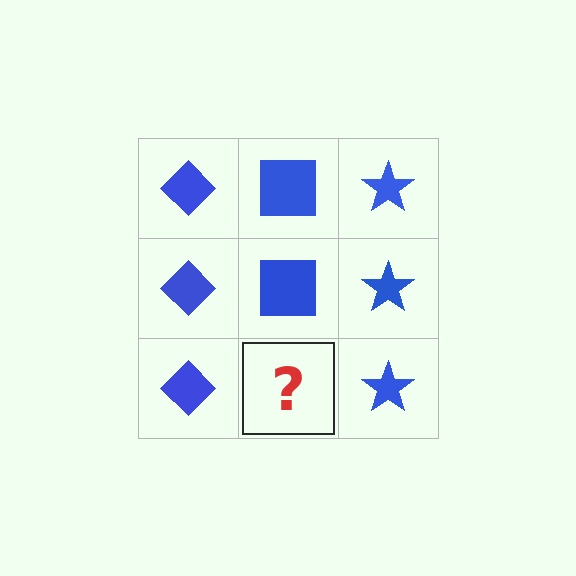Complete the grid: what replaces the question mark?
The question mark should be replaced with a blue square.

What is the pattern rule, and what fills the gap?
The rule is that each column has a consistent shape. The gap should be filled with a blue square.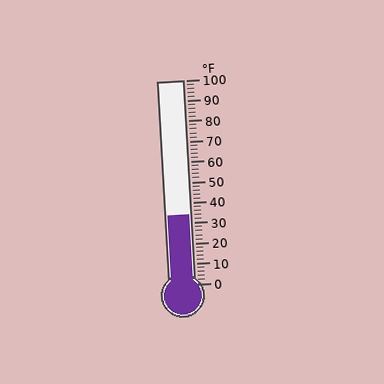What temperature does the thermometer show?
The thermometer shows approximately 34°F.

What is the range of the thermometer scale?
The thermometer scale ranges from 0°F to 100°F.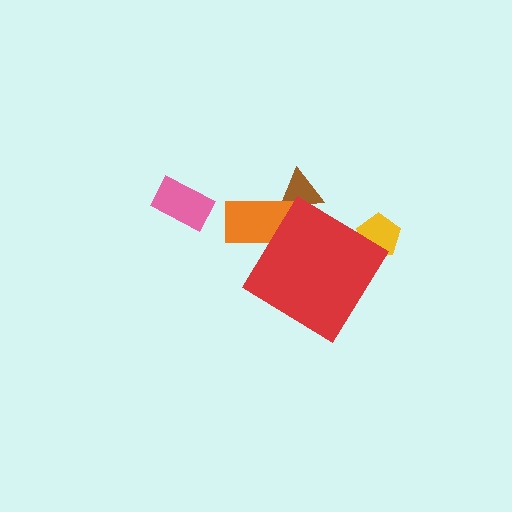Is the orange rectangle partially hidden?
Yes, the orange rectangle is partially hidden behind the red diamond.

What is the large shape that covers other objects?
A red diamond.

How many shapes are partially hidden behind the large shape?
3 shapes are partially hidden.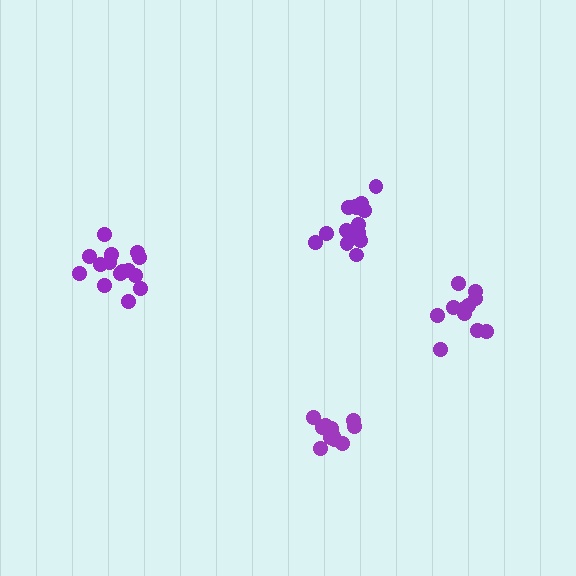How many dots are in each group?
Group 1: 15 dots, Group 2: 15 dots, Group 3: 11 dots, Group 4: 11 dots (52 total).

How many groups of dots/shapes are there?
There are 4 groups.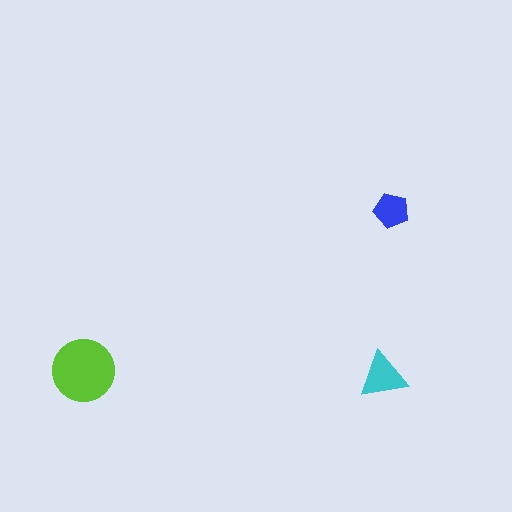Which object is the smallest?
The blue pentagon.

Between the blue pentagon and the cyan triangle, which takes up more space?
The cyan triangle.